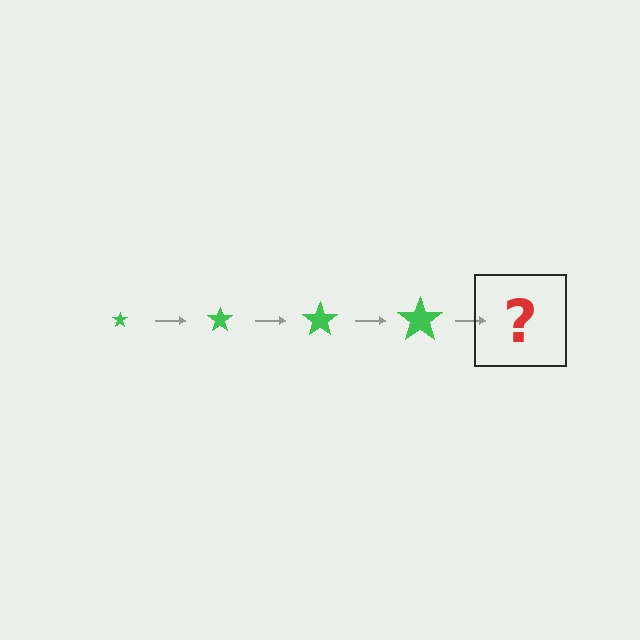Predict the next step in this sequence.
The next step is a green star, larger than the previous one.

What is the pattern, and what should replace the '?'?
The pattern is that the star gets progressively larger each step. The '?' should be a green star, larger than the previous one.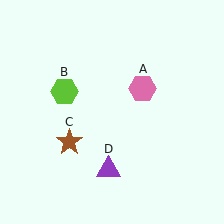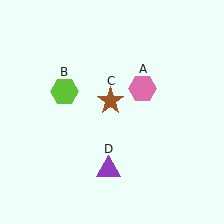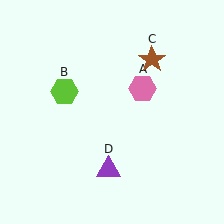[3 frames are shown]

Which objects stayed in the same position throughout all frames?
Pink hexagon (object A) and lime hexagon (object B) and purple triangle (object D) remained stationary.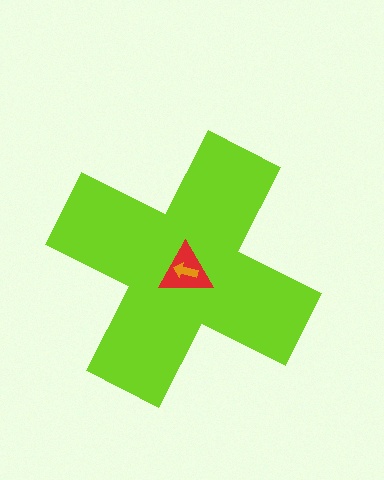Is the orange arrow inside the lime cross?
Yes.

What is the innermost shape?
The orange arrow.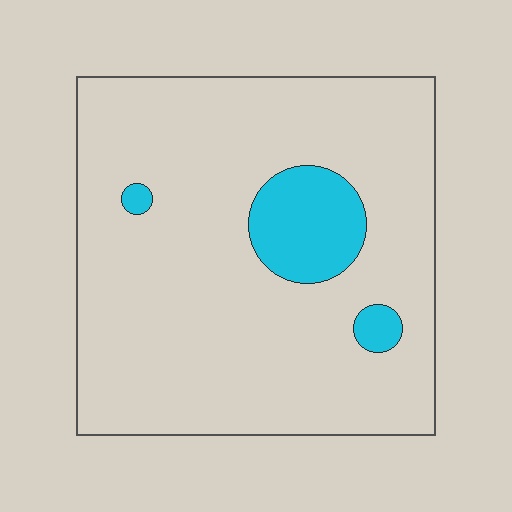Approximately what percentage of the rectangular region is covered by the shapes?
Approximately 10%.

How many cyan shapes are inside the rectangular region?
3.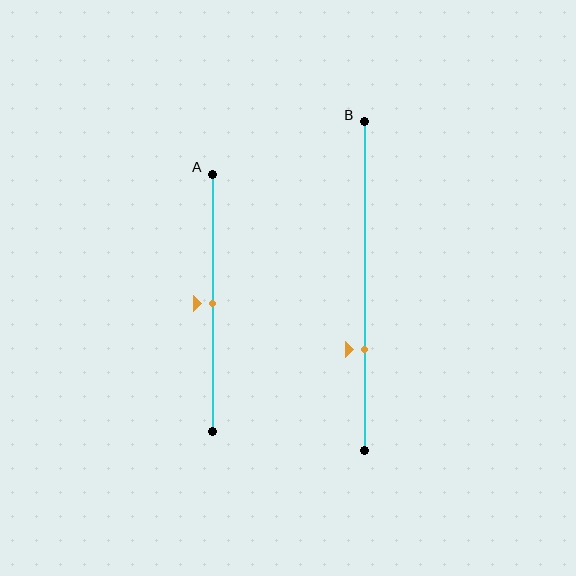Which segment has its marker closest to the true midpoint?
Segment A has its marker closest to the true midpoint.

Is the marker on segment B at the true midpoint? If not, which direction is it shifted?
No, the marker on segment B is shifted downward by about 19% of the segment length.